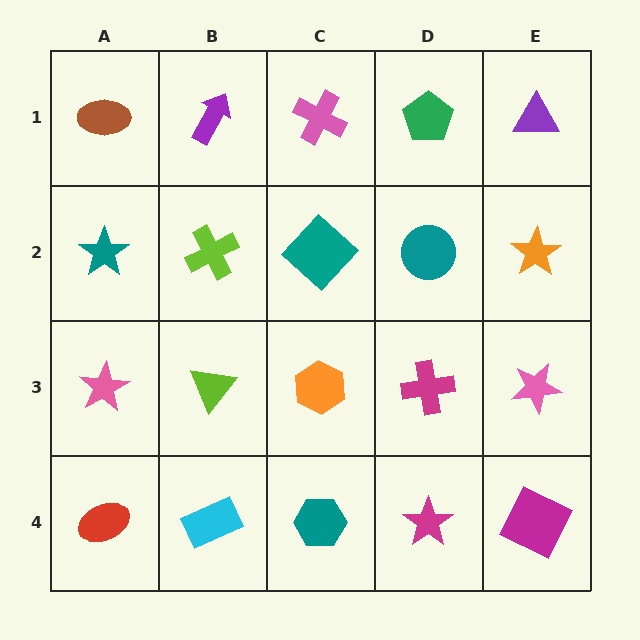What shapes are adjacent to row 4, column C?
An orange hexagon (row 3, column C), a cyan rectangle (row 4, column B), a magenta star (row 4, column D).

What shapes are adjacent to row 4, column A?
A pink star (row 3, column A), a cyan rectangle (row 4, column B).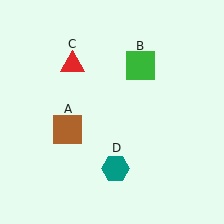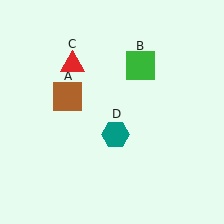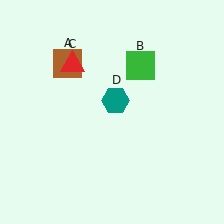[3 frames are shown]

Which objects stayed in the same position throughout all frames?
Green square (object B) and red triangle (object C) remained stationary.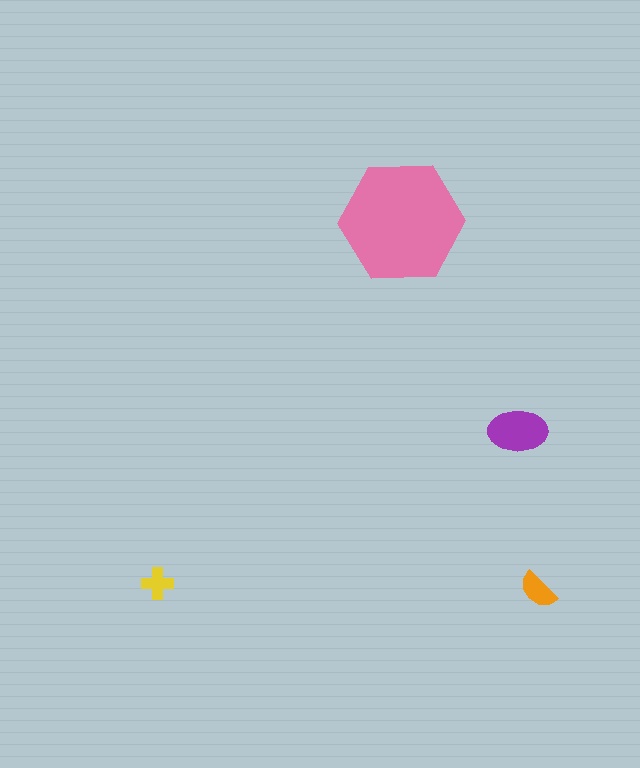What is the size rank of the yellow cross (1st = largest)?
4th.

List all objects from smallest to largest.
The yellow cross, the orange semicircle, the purple ellipse, the pink hexagon.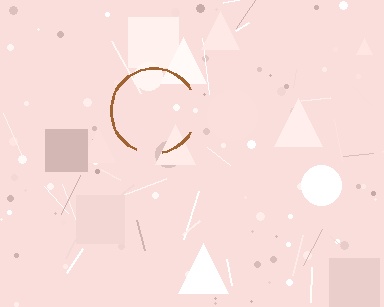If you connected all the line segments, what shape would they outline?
They would outline a circle.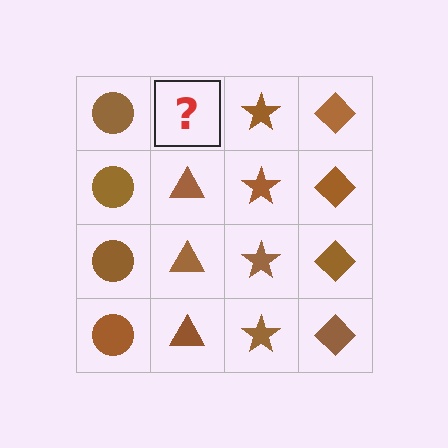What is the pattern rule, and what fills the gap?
The rule is that each column has a consistent shape. The gap should be filled with a brown triangle.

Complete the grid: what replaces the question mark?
The question mark should be replaced with a brown triangle.